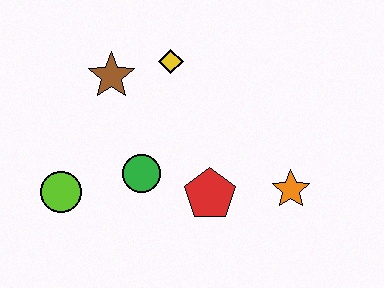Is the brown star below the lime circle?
No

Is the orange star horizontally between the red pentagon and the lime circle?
No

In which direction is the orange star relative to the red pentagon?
The orange star is to the right of the red pentagon.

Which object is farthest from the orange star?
The lime circle is farthest from the orange star.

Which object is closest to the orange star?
The red pentagon is closest to the orange star.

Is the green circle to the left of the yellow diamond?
Yes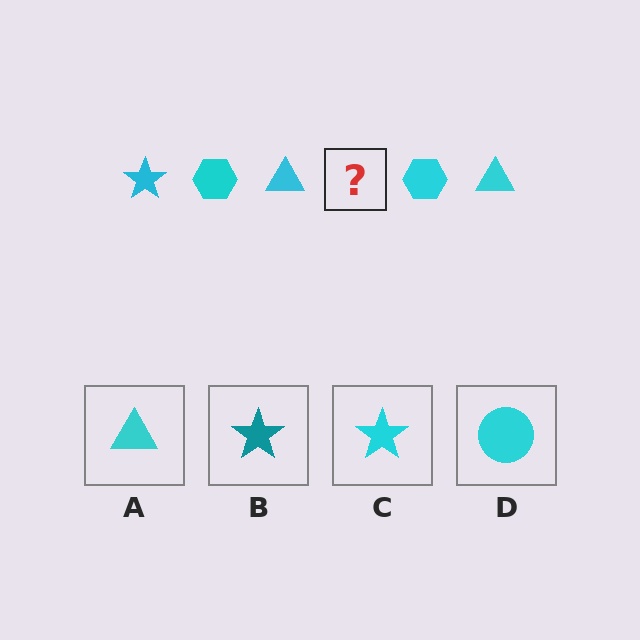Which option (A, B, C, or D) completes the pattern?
C.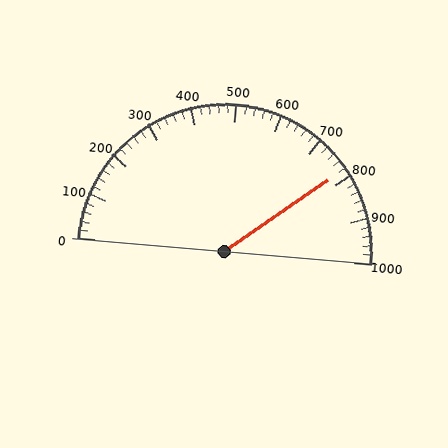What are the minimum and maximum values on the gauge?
The gauge ranges from 0 to 1000.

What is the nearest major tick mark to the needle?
The nearest major tick mark is 800.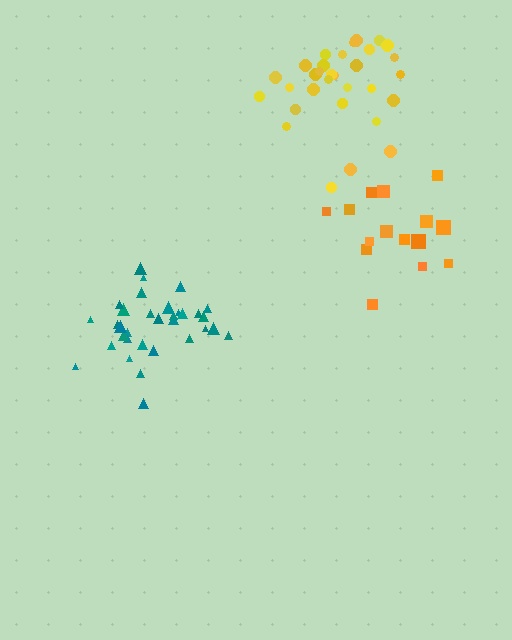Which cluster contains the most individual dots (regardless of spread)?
Teal (34).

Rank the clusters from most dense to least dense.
teal, yellow, orange.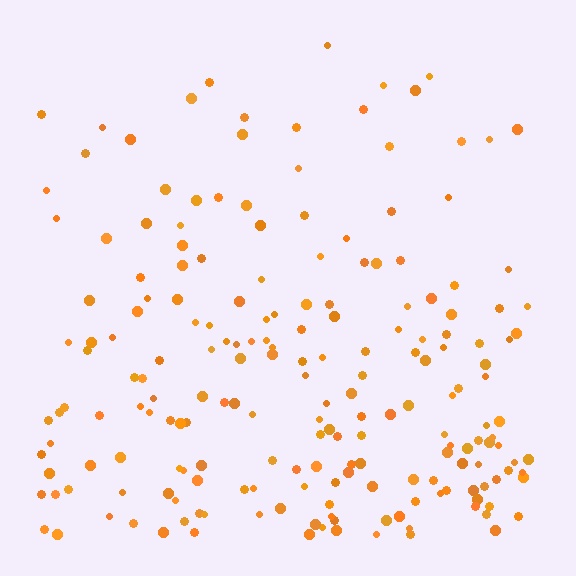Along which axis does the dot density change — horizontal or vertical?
Vertical.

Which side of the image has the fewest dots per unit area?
The top.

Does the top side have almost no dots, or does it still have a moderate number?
Still a moderate number, just noticeably fewer than the bottom.